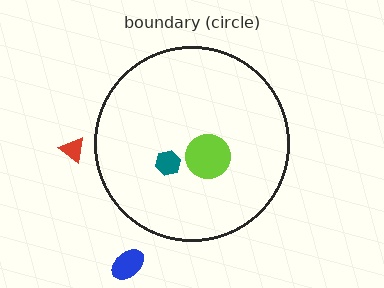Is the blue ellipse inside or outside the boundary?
Outside.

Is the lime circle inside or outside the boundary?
Inside.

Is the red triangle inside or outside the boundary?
Outside.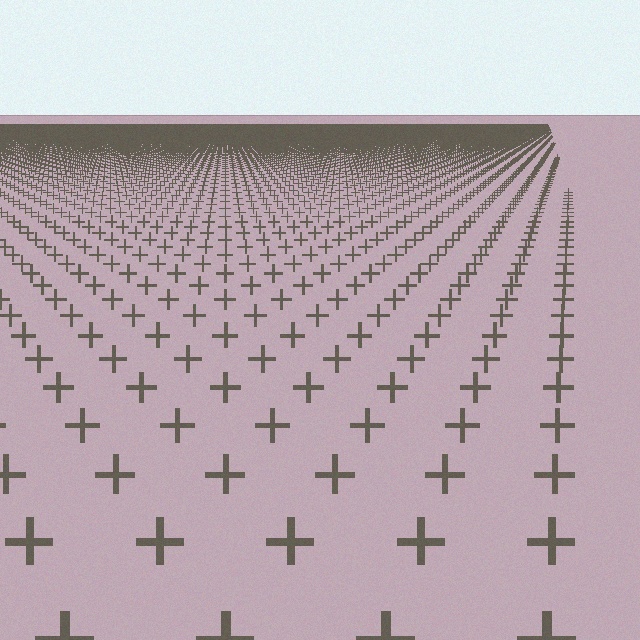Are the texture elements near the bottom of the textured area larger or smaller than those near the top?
Larger. Near the bottom, elements are closer to the viewer and appear at a bigger on-screen size.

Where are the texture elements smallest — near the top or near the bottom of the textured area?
Near the top.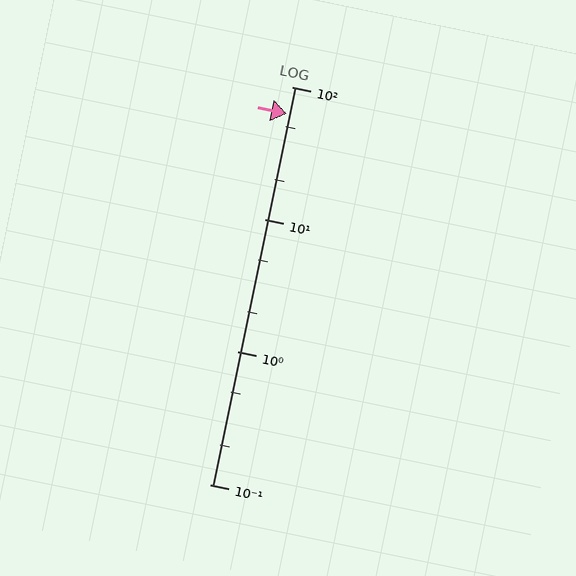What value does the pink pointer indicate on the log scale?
The pointer indicates approximately 63.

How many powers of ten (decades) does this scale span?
The scale spans 3 decades, from 0.1 to 100.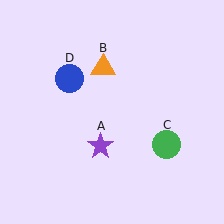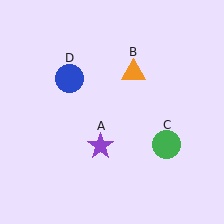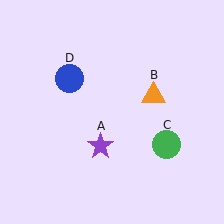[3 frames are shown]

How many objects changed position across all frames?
1 object changed position: orange triangle (object B).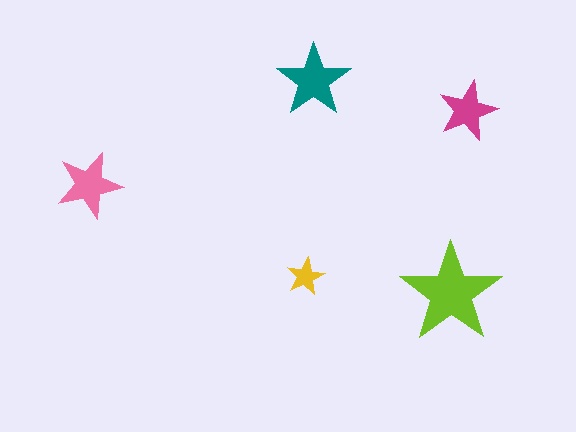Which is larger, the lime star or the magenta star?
The lime one.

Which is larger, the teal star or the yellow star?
The teal one.